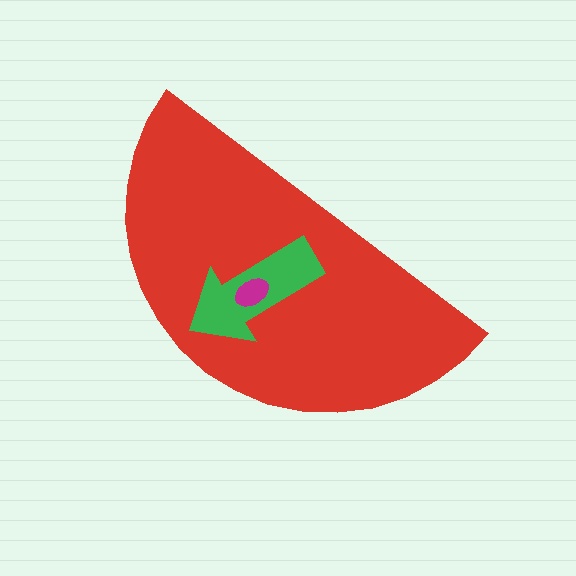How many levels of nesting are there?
3.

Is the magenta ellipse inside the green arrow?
Yes.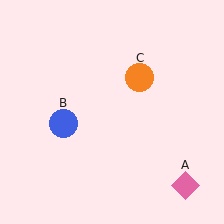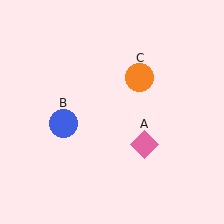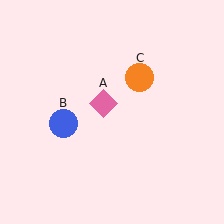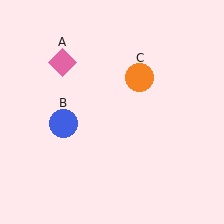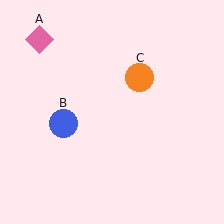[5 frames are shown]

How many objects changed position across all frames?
1 object changed position: pink diamond (object A).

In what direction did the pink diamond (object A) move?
The pink diamond (object A) moved up and to the left.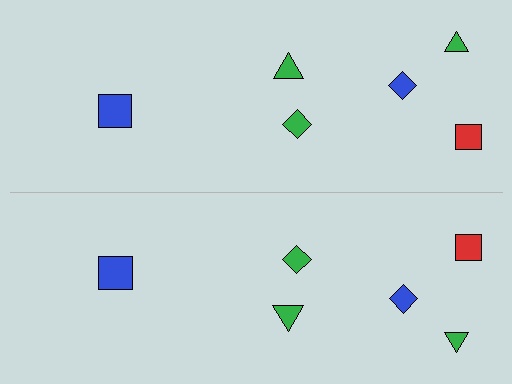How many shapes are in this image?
There are 12 shapes in this image.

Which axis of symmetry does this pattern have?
The pattern has a horizontal axis of symmetry running through the center of the image.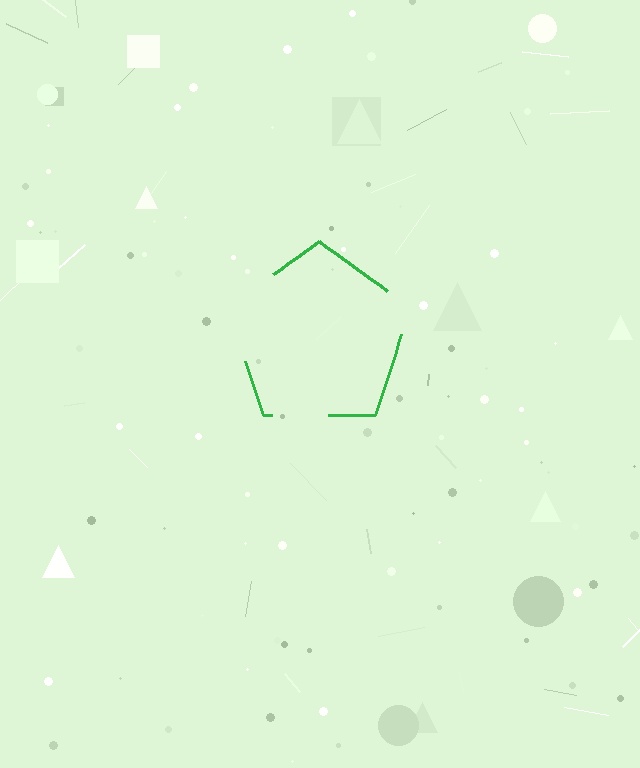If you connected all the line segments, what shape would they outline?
They would outline a pentagon.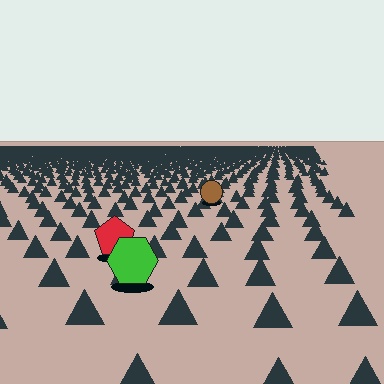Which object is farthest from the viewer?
The brown circle is farthest from the viewer. It appears smaller and the ground texture around it is denser.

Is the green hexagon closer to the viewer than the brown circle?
Yes. The green hexagon is closer — you can tell from the texture gradient: the ground texture is coarser near it.